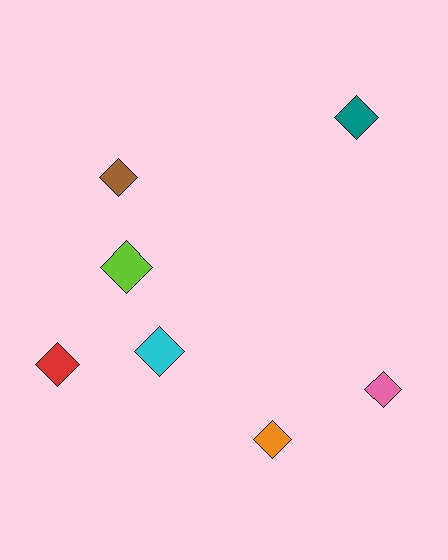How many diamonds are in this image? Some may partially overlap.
There are 7 diamonds.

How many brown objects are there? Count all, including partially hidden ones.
There is 1 brown object.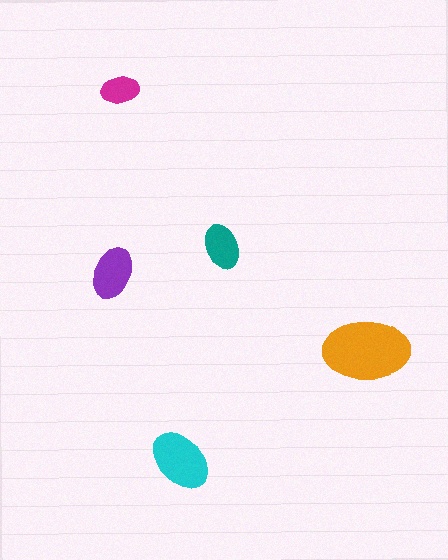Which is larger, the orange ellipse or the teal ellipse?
The orange one.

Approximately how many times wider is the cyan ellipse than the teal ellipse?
About 1.5 times wider.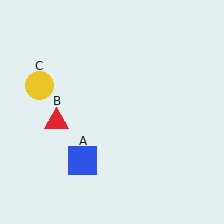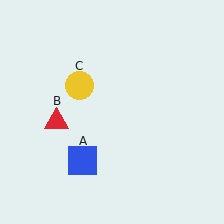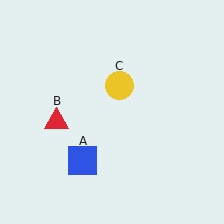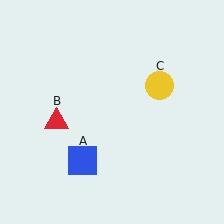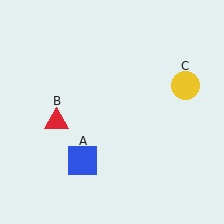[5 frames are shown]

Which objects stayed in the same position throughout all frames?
Blue square (object A) and red triangle (object B) remained stationary.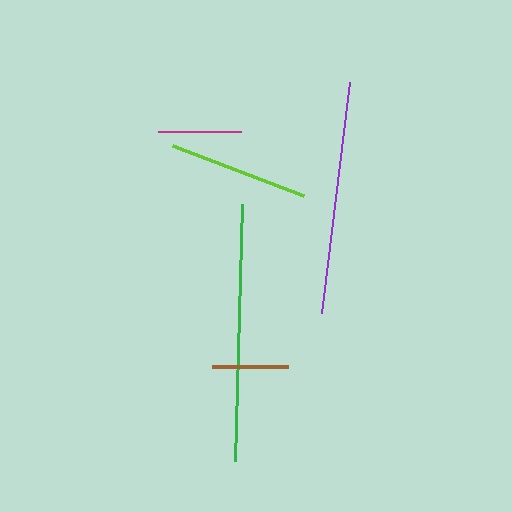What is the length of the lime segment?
The lime segment is approximately 140 pixels long.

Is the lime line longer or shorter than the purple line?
The purple line is longer than the lime line.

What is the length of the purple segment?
The purple segment is approximately 232 pixels long.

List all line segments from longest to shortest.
From longest to shortest: green, purple, lime, magenta, brown.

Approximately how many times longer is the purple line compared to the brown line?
The purple line is approximately 3.0 times the length of the brown line.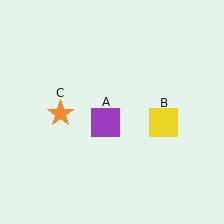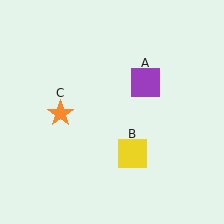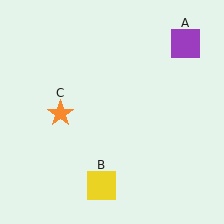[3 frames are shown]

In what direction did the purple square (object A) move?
The purple square (object A) moved up and to the right.